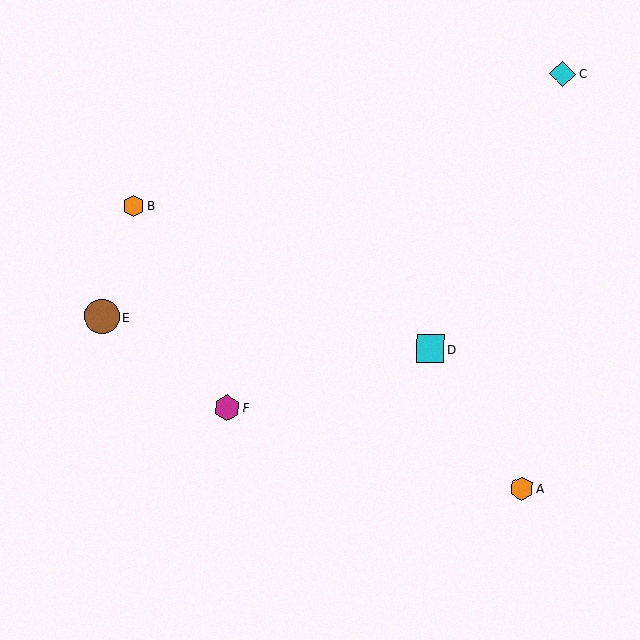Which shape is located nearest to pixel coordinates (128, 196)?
The orange hexagon (labeled B) at (134, 206) is nearest to that location.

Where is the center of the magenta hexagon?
The center of the magenta hexagon is at (227, 408).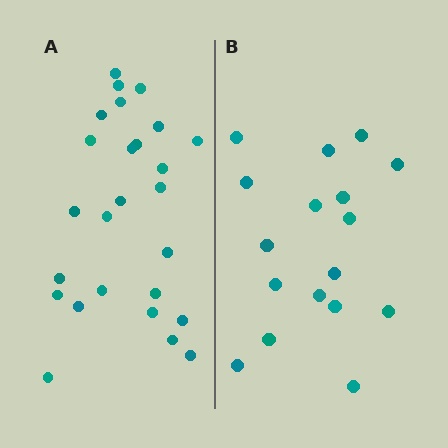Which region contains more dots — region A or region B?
Region A (the left region) has more dots.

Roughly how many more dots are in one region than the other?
Region A has roughly 8 or so more dots than region B.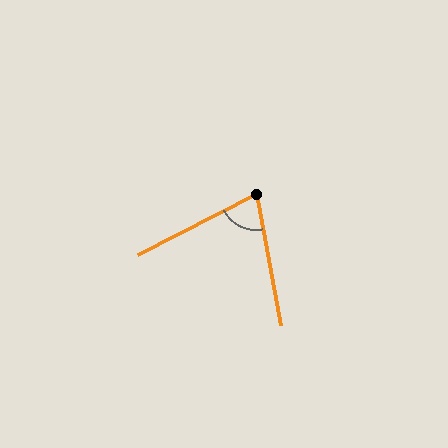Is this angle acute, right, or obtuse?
It is acute.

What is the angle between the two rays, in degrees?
Approximately 73 degrees.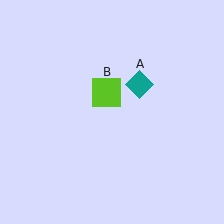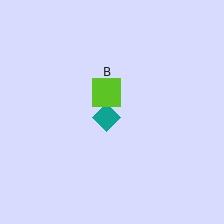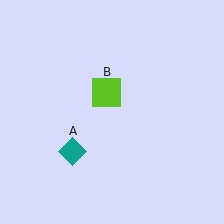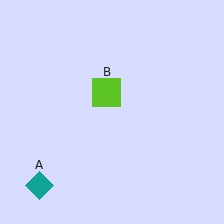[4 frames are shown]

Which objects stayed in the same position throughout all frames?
Lime square (object B) remained stationary.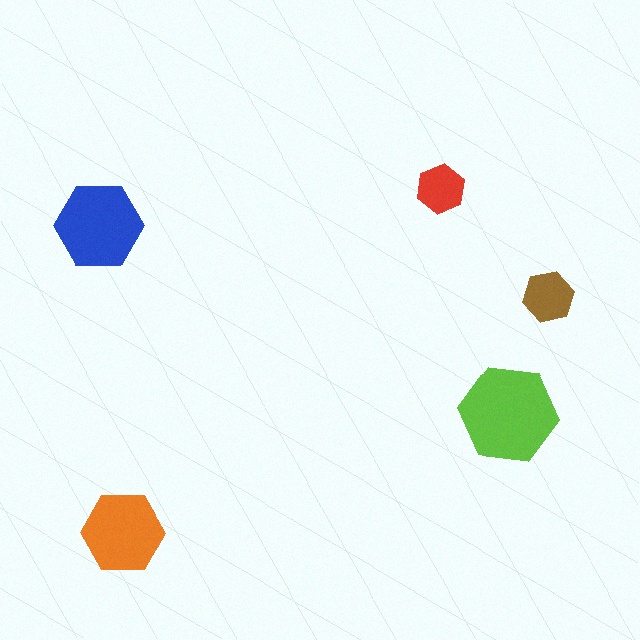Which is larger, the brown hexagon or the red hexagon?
The brown one.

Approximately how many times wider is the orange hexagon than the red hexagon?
About 1.5 times wider.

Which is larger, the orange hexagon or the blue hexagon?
The blue one.